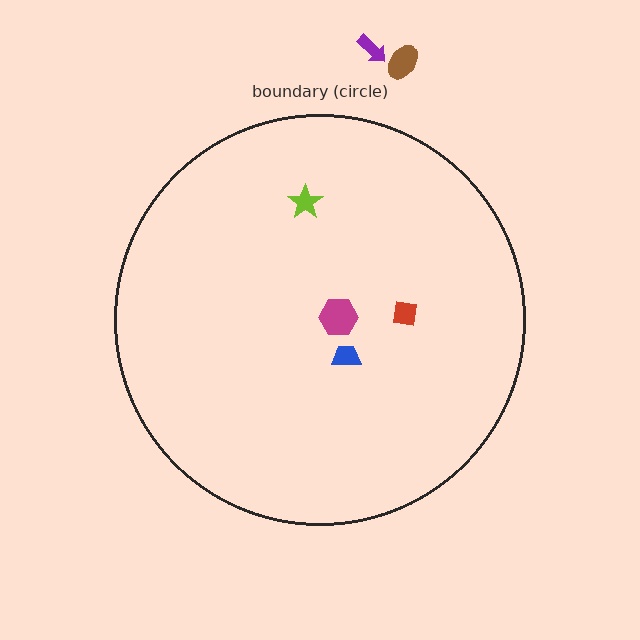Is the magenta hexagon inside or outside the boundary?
Inside.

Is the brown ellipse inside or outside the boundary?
Outside.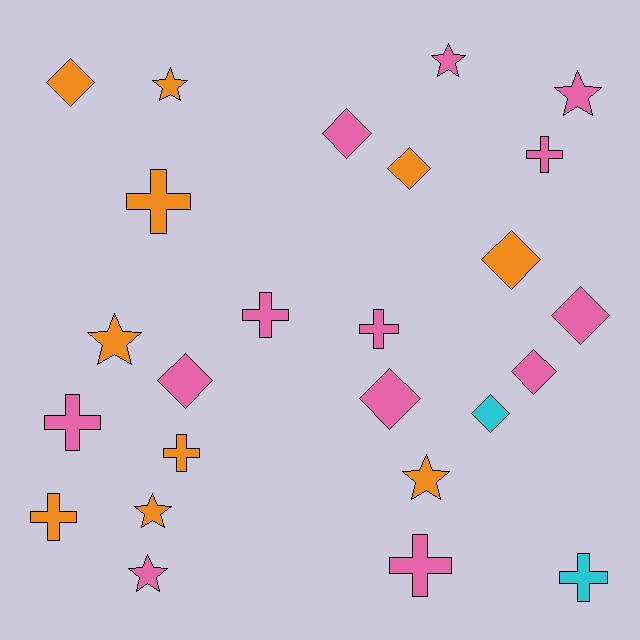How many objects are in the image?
There are 25 objects.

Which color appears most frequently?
Pink, with 13 objects.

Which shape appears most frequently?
Cross, with 9 objects.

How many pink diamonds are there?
There are 5 pink diamonds.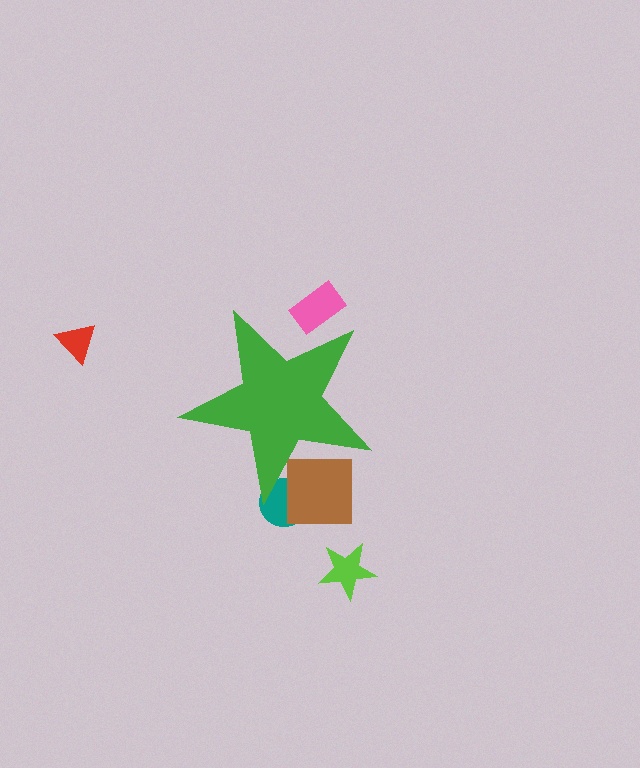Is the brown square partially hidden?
Yes, the brown square is partially hidden behind the green star.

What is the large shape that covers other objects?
A green star.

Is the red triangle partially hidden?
No, the red triangle is fully visible.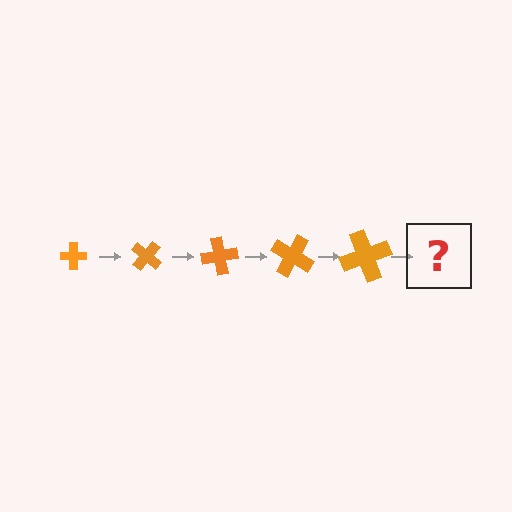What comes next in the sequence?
The next element should be a cross, larger than the previous one and rotated 200 degrees from the start.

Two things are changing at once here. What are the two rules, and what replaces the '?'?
The two rules are that the cross grows larger each step and it rotates 40 degrees each step. The '?' should be a cross, larger than the previous one and rotated 200 degrees from the start.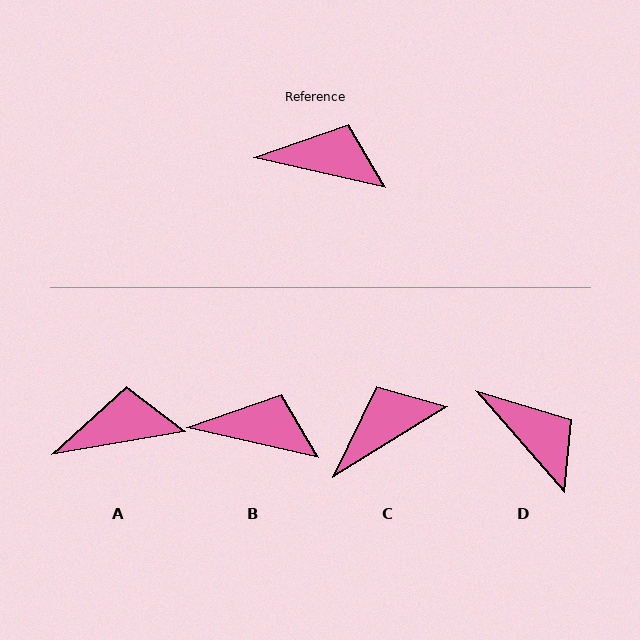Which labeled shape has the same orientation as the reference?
B.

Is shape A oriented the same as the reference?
No, it is off by about 23 degrees.